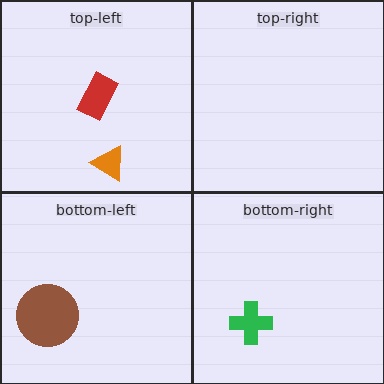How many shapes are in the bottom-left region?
1.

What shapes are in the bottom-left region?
The brown circle.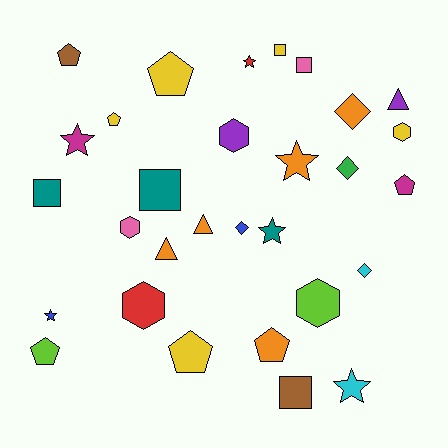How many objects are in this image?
There are 30 objects.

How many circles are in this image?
There are no circles.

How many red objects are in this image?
There are 2 red objects.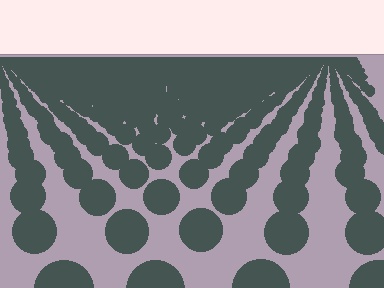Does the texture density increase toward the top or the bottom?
Density increases toward the top.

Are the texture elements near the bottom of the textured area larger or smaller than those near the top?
Larger. Near the bottom, elements are closer to the viewer and appear at a bigger on-screen size.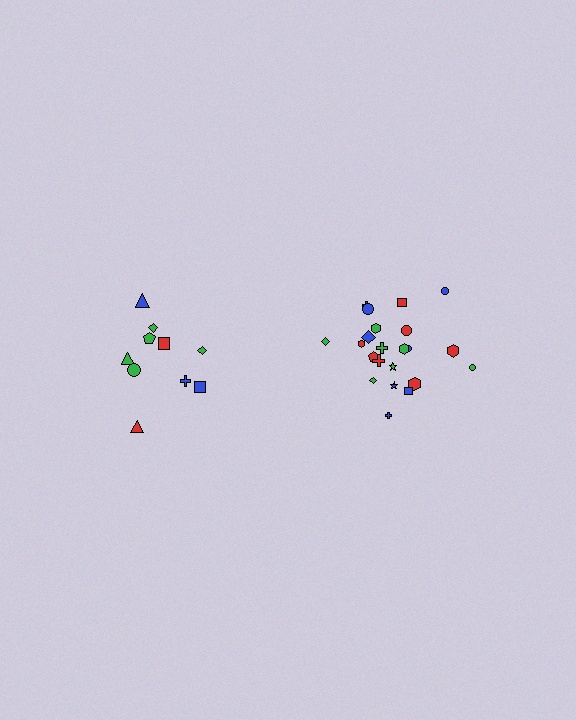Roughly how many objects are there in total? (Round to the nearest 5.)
Roughly 30 objects in total.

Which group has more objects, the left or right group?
The right group.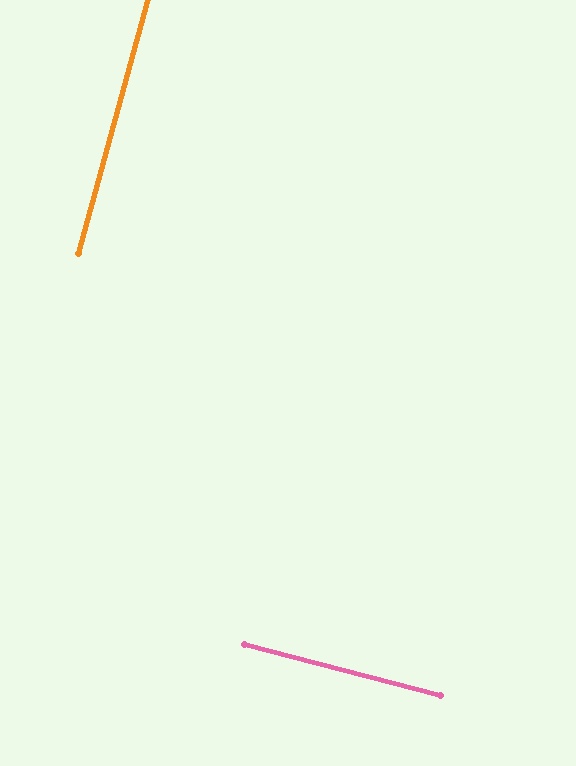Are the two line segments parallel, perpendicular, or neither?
Perpendicular — they meet at approximately 89°.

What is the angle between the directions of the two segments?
Approximately 89 degrees.